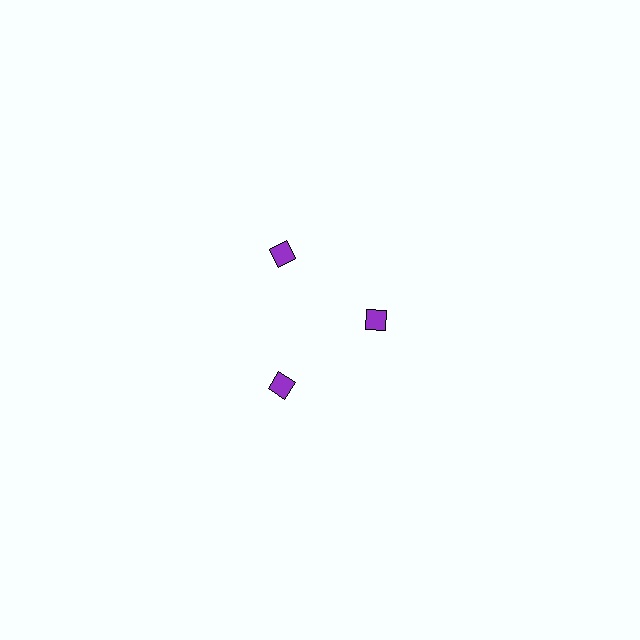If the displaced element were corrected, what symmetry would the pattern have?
It would have 3-fold rotational symmetry — the pattern would map onto itself every 120 degrees.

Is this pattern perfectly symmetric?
No. The 3 purple diamonds are arranged in a ring, but one element near the 3 o'clock position is pulled inward toward the center, breaking the 3-fold rotational symmetry.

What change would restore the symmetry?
The symmetry would be restored by moving it outward, back onto the ring so that all 3 diamonds sit at equal angles and equal distance from the center.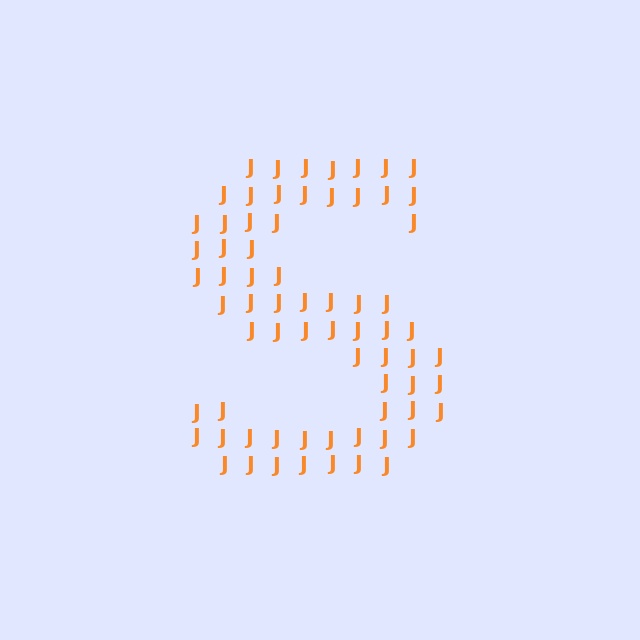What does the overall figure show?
The overall figure shows the letter S.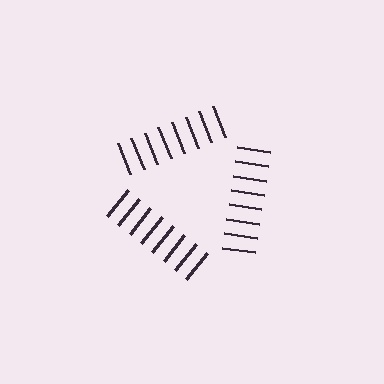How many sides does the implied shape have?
3 sides — the line-ends trace a triangle.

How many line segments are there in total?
24 — 8 along each of the 3 edges.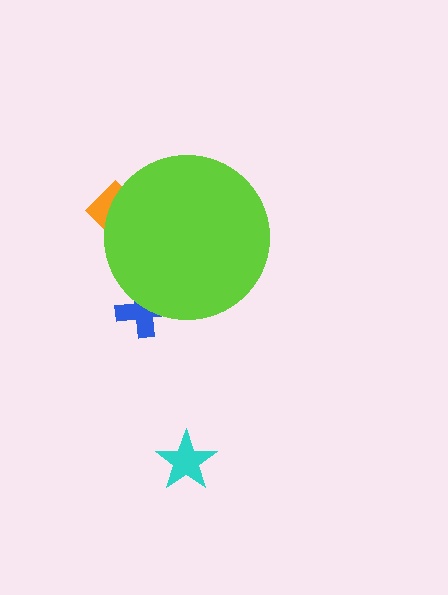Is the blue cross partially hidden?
Yes, the blue cross is partially hidden behind the lime circle.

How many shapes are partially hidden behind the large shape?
2 shapes are partially hidden.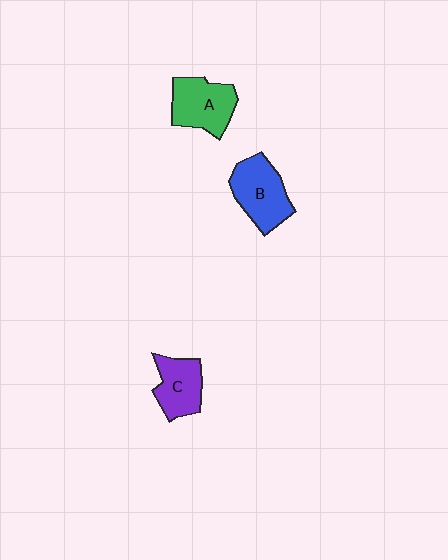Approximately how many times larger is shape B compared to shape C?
Approximately 1.3 times.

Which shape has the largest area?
Shape B (blue).